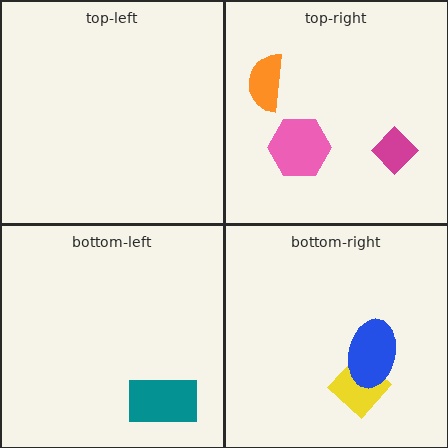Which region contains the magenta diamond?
The top-right region.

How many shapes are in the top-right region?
3.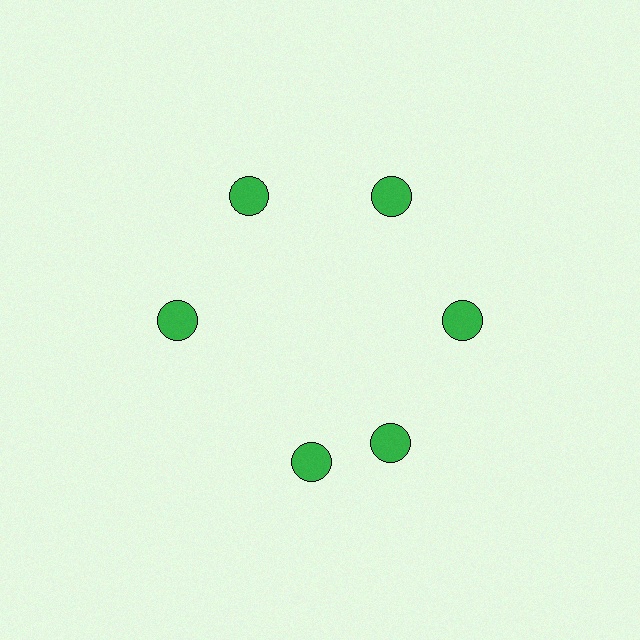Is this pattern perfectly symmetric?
No. The 6 green circles are arranged in a ring, but one element near the 7 o'clock position is rotated out of alignment along the ring, breaking the 6-fold rotational symmetry.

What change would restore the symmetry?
The symmetry would be restored by rotating it back into even spacing with its neighbors so that all 6 circles sit at equal angles and equal distance from the center.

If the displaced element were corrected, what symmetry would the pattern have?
It would have 6-fold rotational symmetry — the pattern would map onto itself every 60 degrees.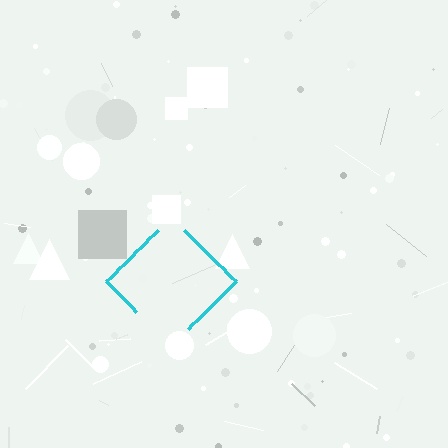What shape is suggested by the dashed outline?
The dashed outline suggests a diamond.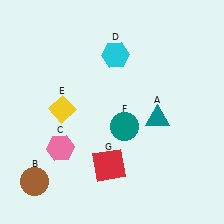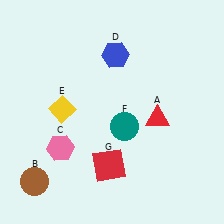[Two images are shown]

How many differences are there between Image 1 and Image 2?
There are 2 differences between the two images.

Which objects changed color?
A changed from teal to red. D changed from cyan to blue.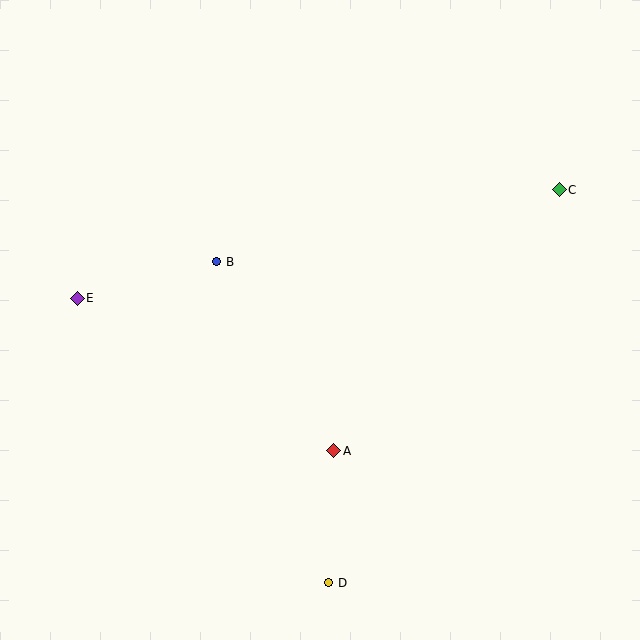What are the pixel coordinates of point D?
Point D is at (329, 583).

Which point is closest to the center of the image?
Point B at (217, 262) is closest to the center.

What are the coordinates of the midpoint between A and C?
The midpoint between A and C is at (447, 320).